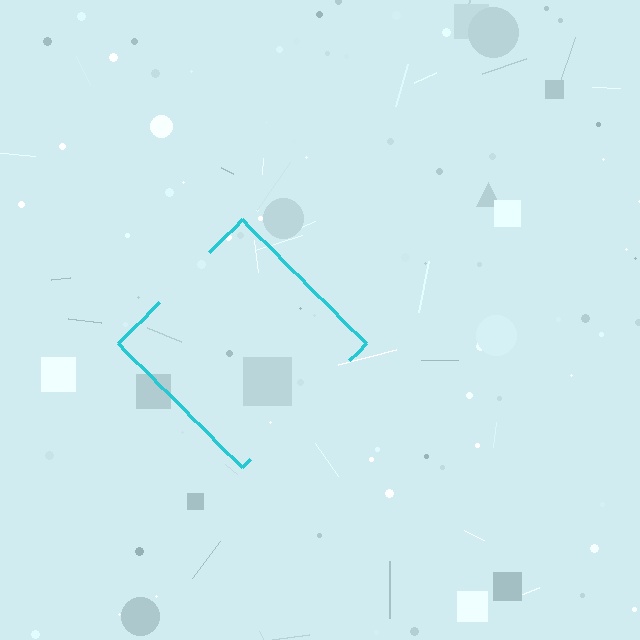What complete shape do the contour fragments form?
The contour fragments form a diamond.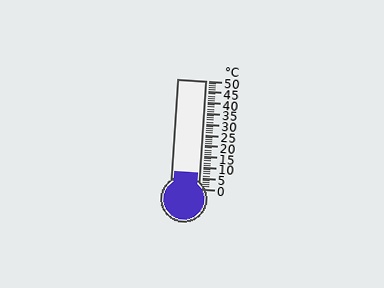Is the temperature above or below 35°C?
The temperature is below 35°C.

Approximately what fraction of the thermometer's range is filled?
The thermometer is filled to approximately 15% of its range.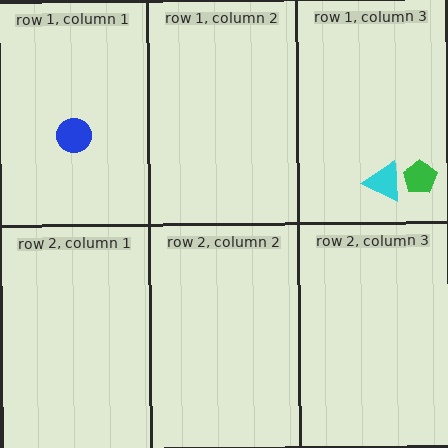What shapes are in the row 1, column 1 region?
The blue circle.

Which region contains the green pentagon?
The row 1, column 3 region.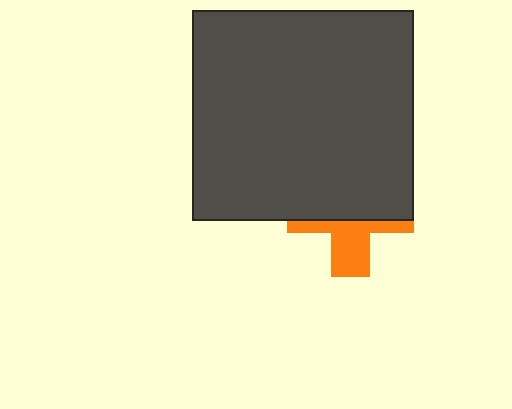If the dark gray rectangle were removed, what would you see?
You would see the complete orange cross.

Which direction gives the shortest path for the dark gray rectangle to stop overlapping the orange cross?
Moving up gives the shortest separation.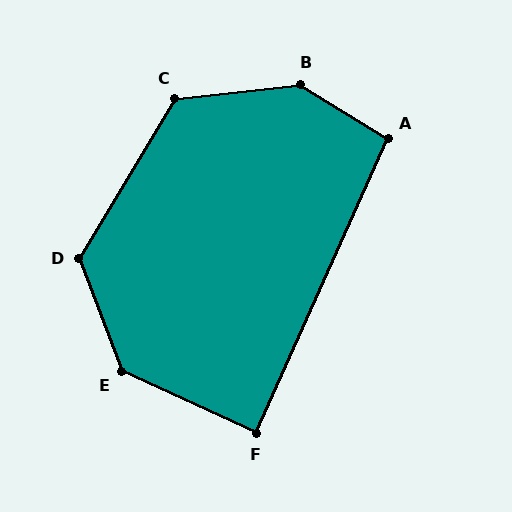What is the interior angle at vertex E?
Approximately 135 degrees (obtuse).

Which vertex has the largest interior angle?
B, at approximately 142 degrees.